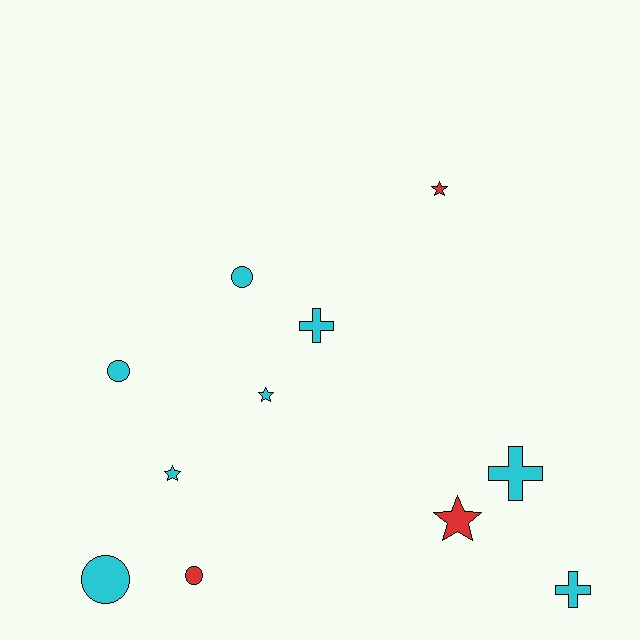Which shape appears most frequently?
Star, with 4 objects.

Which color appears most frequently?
Cyan, with 8 objects.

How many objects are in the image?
There are 11 objects.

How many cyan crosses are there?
There are 3 cyan crosses.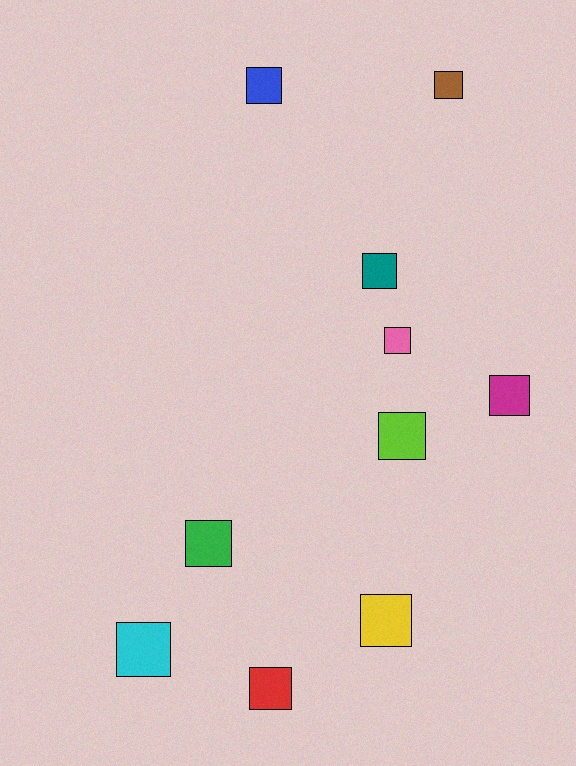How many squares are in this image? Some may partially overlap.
There are 10 squares.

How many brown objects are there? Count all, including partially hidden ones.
There is 1 brown object.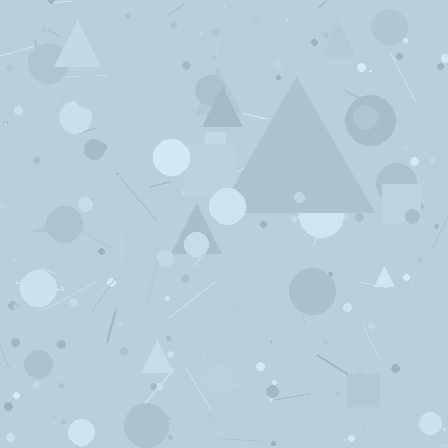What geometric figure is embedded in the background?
A triangle is embedded in the background.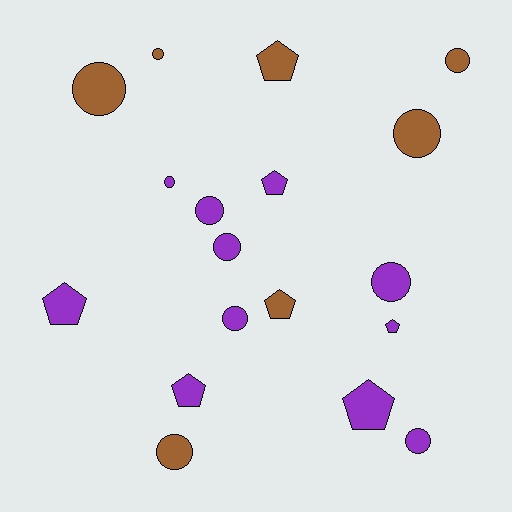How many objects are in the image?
There are 18 objects.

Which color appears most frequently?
Purple, with 11 objects.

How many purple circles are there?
There are 6 purple circles.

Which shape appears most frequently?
Circle, with 11 objects.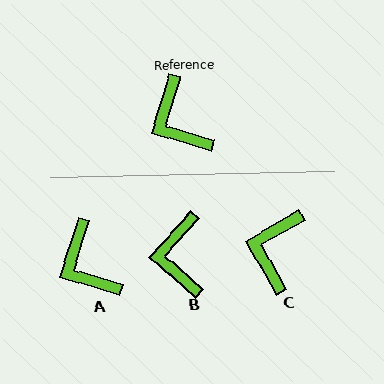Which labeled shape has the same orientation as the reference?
A.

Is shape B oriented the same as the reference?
No, it is off by about 25 degrees.